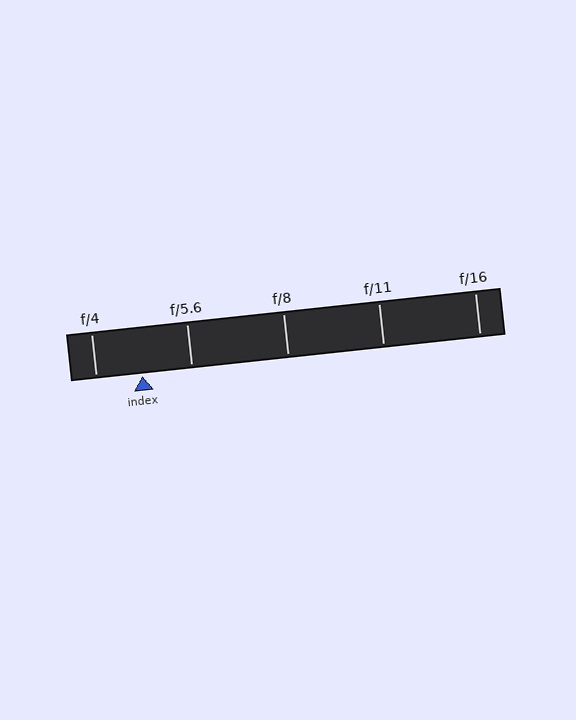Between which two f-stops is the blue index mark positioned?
The index mark is between f/4 and f/5.6.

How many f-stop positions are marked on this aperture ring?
There are 5 f-stop positions marked.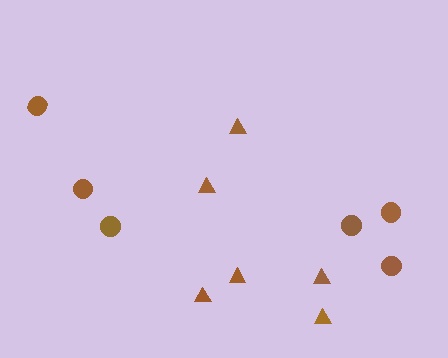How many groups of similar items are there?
There are 2 groups: one group of triangles (6) and one group of circles (6).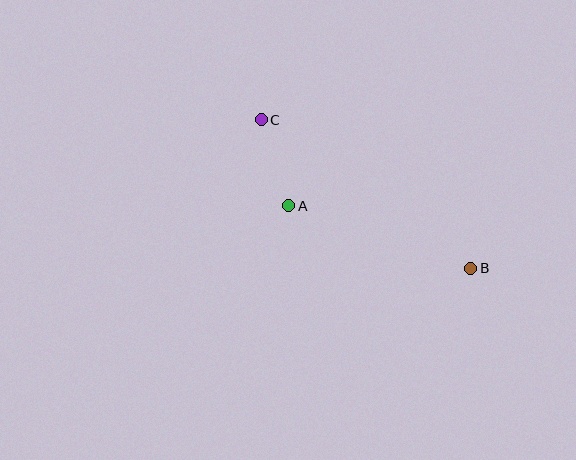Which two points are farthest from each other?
Points B and C are farthest from each other.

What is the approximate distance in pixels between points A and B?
The distance between A and B is approximately 193 pixels.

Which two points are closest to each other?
Points A and C are closest to each other.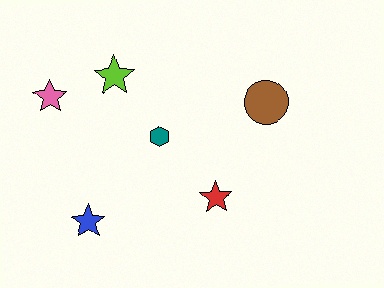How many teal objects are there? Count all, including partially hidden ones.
There is 1 teal object.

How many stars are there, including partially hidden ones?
There are 4 stars.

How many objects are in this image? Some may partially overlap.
There are 6 objects.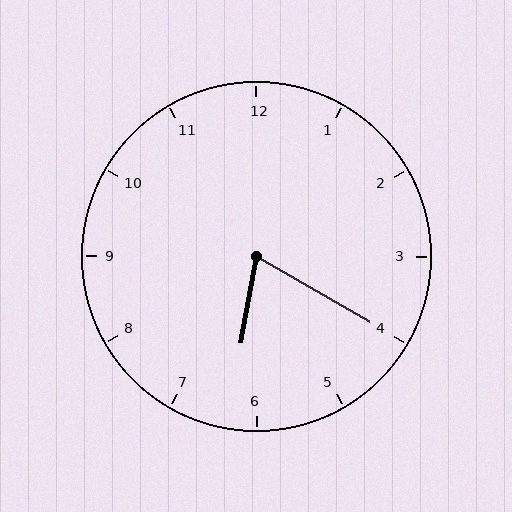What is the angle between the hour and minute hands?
Approximately 70 degrees.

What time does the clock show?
6:20.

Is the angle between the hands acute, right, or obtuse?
It is acute.